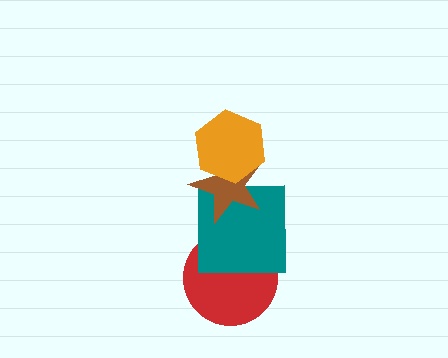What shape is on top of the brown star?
The orange hexagon is on top of the brown star.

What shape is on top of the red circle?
The teal square is on top of the red circle.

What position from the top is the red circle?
The red circle is 4th from the top.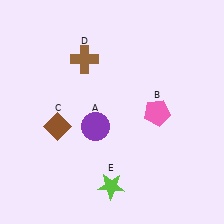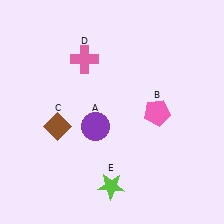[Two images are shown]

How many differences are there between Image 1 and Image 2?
There is 1 difference between the two images.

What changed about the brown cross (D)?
In Image 1, D is brown. In Image 2, it changed to pink.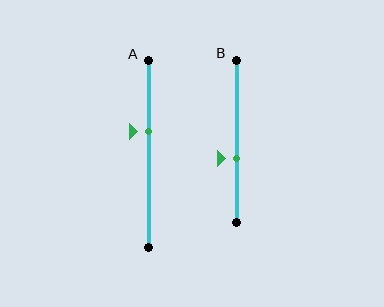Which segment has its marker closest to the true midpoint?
Segment B has its marker closest to the true midpoint.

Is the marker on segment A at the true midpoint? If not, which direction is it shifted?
No, the marker on segment A is shifted upward by about 12% of the segment length.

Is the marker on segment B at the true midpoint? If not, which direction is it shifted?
No, the marker on segment B is shifted downward by about 11% of the segment length.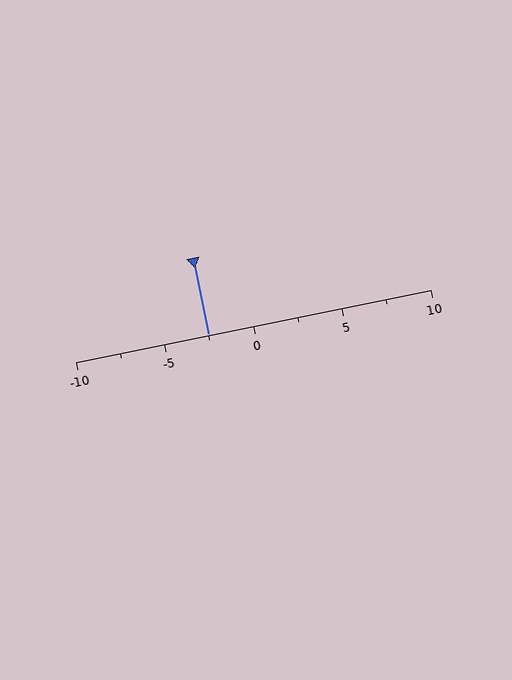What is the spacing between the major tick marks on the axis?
The major ticks are spaced 5 apart.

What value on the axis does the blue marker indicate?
The marker indicates approximately -2.5.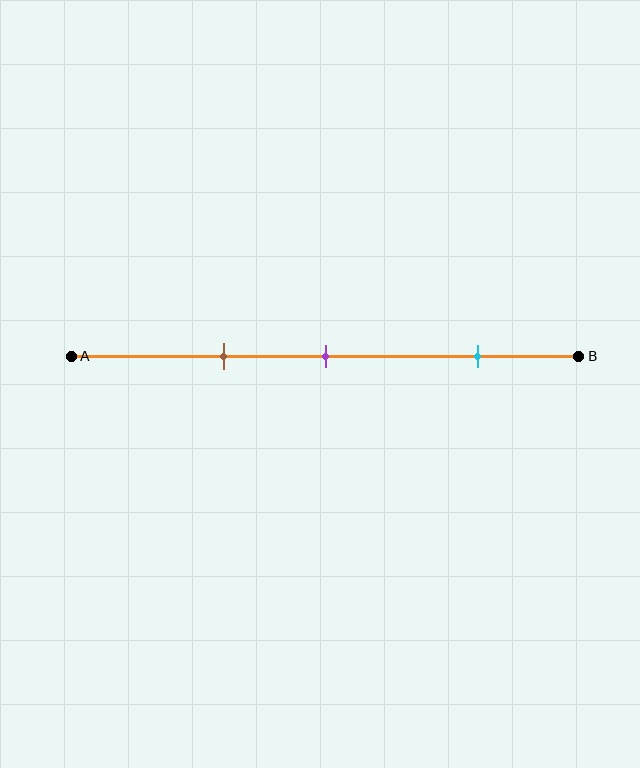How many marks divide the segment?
There are 3 marks dividing the segment.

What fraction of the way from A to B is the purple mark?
The purple mark is approximately 50% (0.5) of the way from A to B.